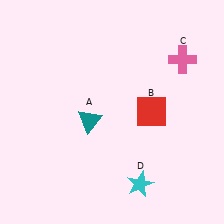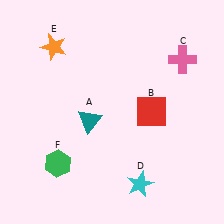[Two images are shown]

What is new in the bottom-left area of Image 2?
A green hexagon (F) was added in the bottom-left area of Image 2.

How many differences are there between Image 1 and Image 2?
There are 2 differences between the two images.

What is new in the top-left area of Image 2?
An orange star (E) was added in the top-left area of Image 2.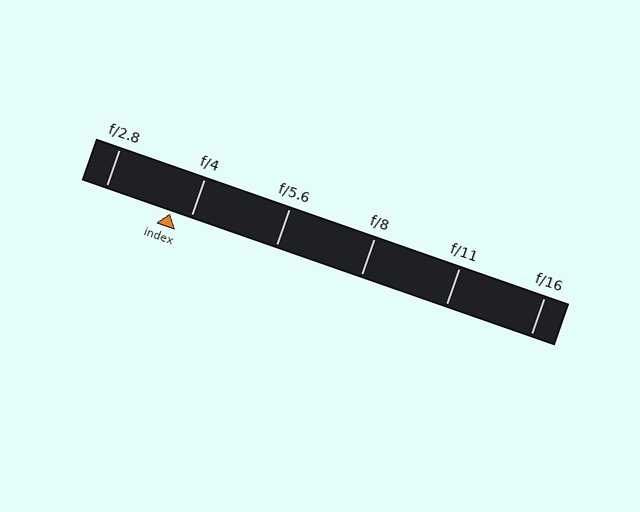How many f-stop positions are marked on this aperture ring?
There are 6 f-stop positions marked.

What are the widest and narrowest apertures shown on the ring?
The widest aperture shown is f/2.8 and the narrowest is f/16.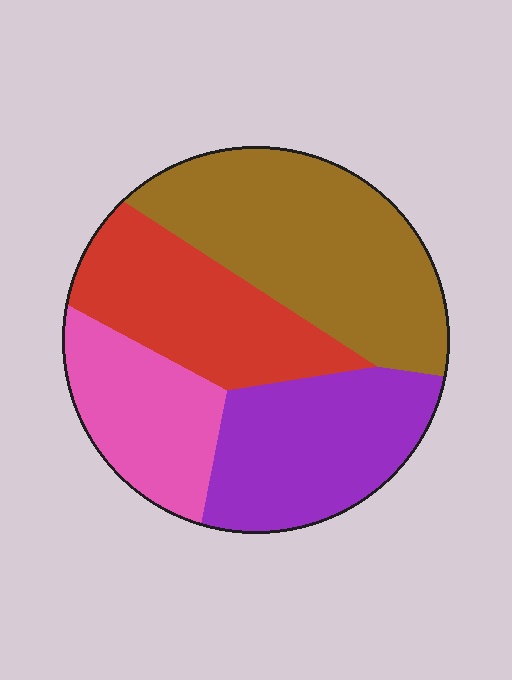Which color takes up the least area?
Pink, at roughly 20%.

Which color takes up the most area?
Brown, at roughly 35%.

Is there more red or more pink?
Red.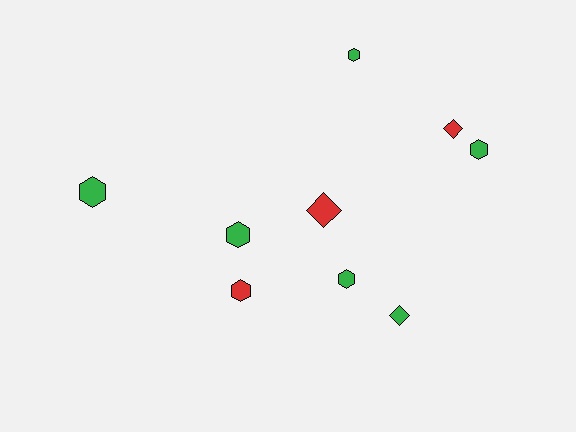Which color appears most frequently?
Green, with 6 objects.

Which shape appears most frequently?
Hexagon, with 6 objects.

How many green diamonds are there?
There is 1 green diamond.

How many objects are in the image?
There are 9 objects.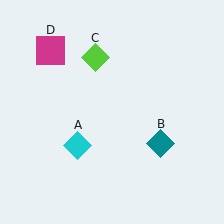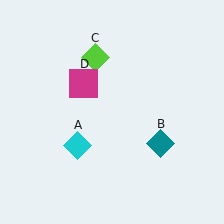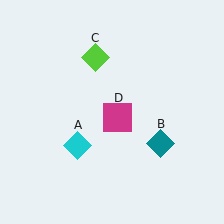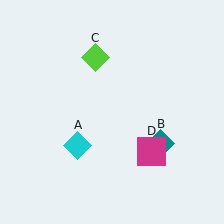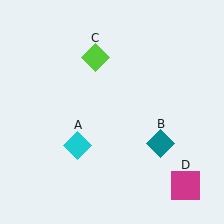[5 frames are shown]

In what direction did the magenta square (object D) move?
The magenta square (object D) moved down and to the right.